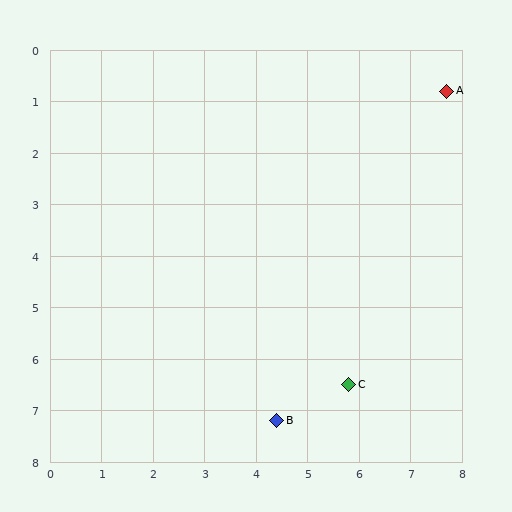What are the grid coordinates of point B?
Point B is at approximately (4.4, 7.2).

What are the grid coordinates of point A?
Point A is at approximately (7.7, 0.8).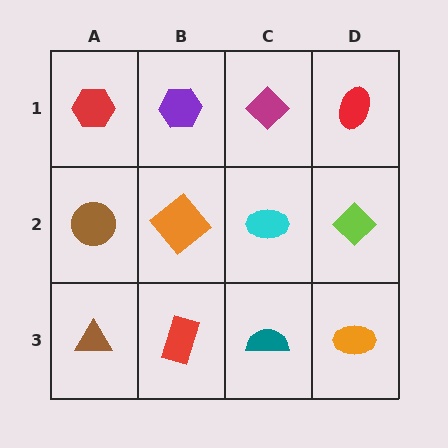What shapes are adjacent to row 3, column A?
A brown circle (row 2, column A), a red rectangle (row 3, column B).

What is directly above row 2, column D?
A red ellipse.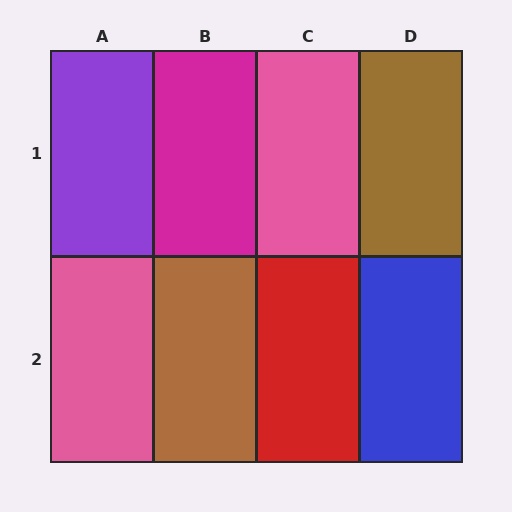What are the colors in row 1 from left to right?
Purple, magenta, pink, brown.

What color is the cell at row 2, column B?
Brown.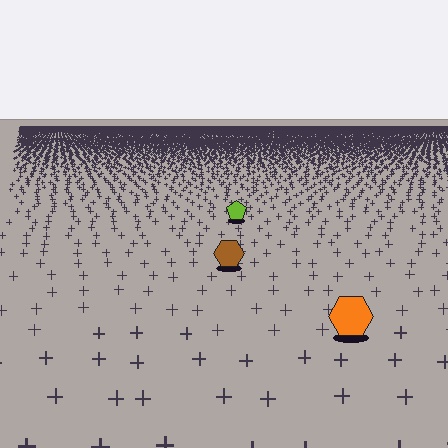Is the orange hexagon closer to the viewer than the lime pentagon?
Yes. The orange hexagon is closer — you can tell from the texture gradient: the ground texture is coarser near it.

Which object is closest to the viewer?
The orange hexagon is closest. The texture marks near it are larger and more spread out.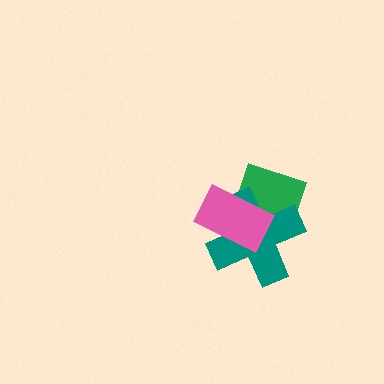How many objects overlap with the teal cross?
2 objects overlap with the teal cross.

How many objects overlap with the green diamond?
2 objects overlap with the green diamond.